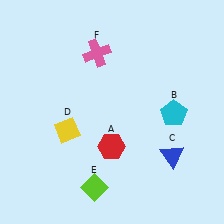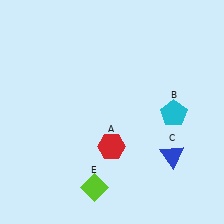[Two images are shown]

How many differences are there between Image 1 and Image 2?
There are 2 differences between the two images.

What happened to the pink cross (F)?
The pink cross (F) was removed in Image 2. It was in the top-left area of Image 1.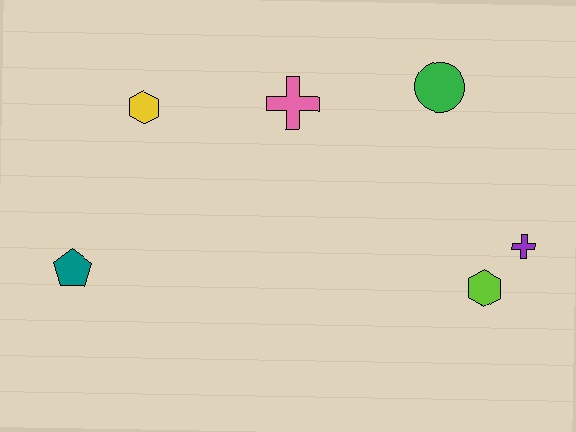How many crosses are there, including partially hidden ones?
There are 2 crosses.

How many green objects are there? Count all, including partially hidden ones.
There is 1 green object.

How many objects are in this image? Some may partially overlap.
There are 6 objects.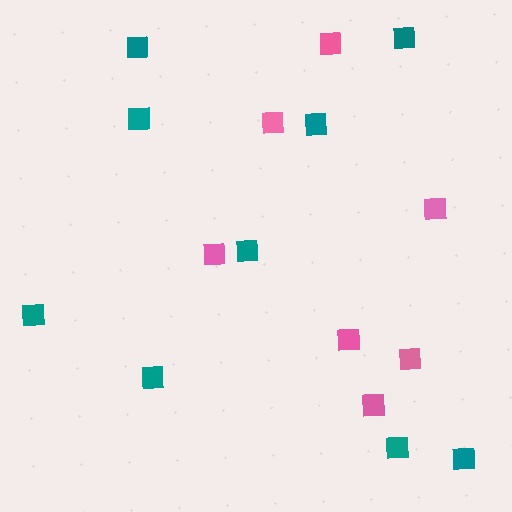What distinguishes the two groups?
There are 2 groups: one group of pink squares (7) and one group of teal squares (9).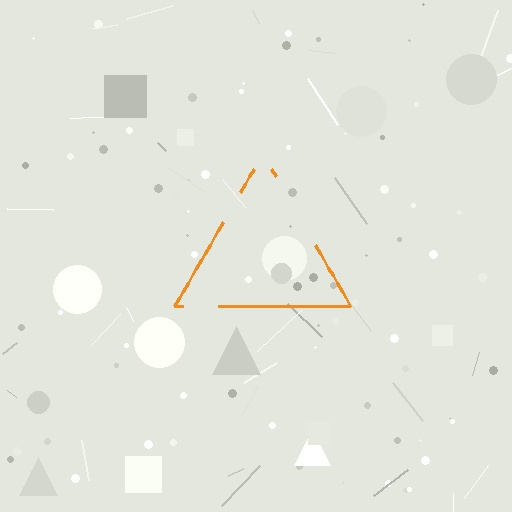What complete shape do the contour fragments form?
The contour fragments form a triangle.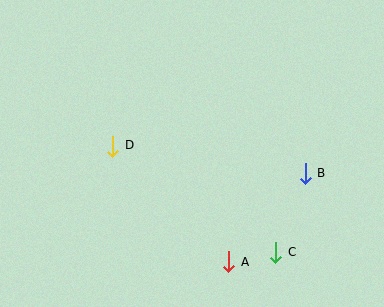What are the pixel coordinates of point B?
Point B is at (305, 173).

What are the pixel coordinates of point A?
Point A is at (228, 261).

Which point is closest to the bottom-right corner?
Point C is closest to the bottom-right corner.